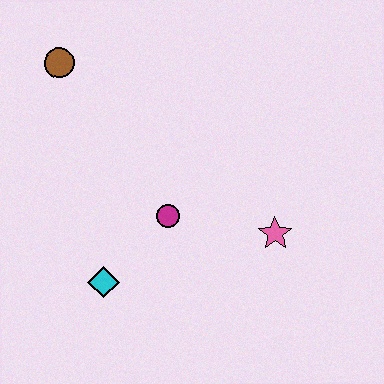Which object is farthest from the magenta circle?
The brown circle is farthest from the magenta circle.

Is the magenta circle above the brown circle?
No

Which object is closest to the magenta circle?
The cyan diamond is closest to the magenta circle.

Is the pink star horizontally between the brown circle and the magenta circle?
No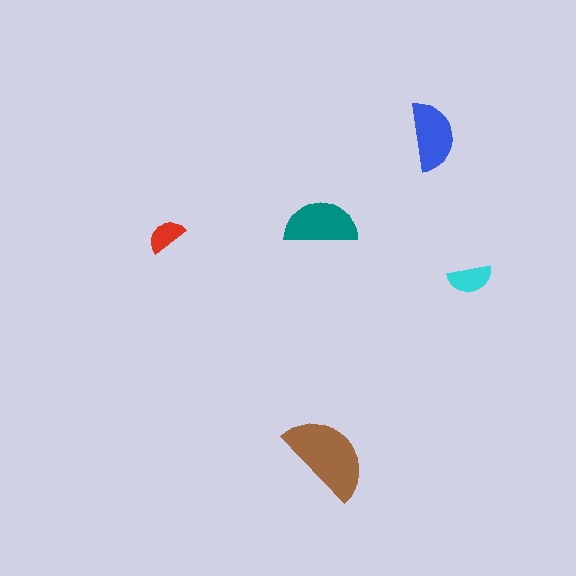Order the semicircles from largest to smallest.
the brown one, the teal one, the blue one, the cyan one, the red one.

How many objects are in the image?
There are 5 objects in the image.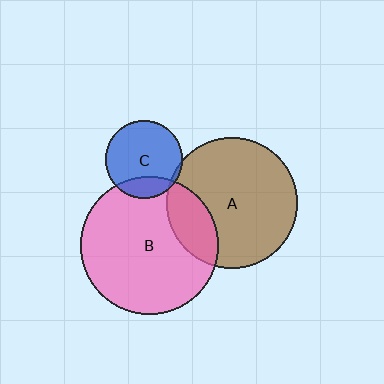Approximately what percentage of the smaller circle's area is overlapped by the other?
Approximately 20%.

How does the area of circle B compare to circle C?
Approximately 3.1 times.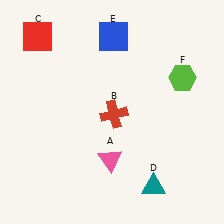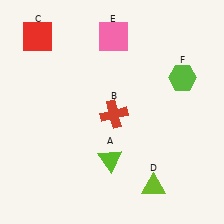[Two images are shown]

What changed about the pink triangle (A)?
In Image 1, A is pink. In Image 2, it changed to lime.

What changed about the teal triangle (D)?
In Image 1, D is teal. In Image 2, it changed to lime.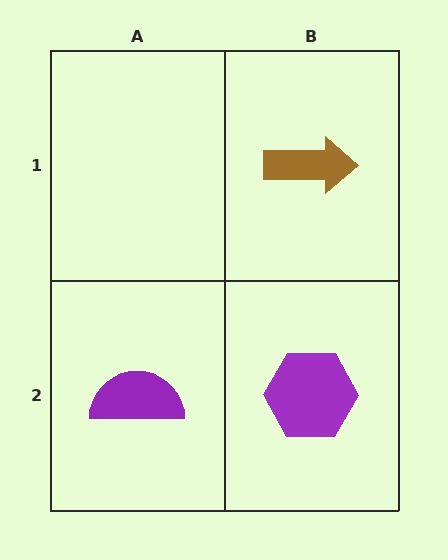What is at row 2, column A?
A purple semicircle.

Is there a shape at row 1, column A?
No, that cell is empty.